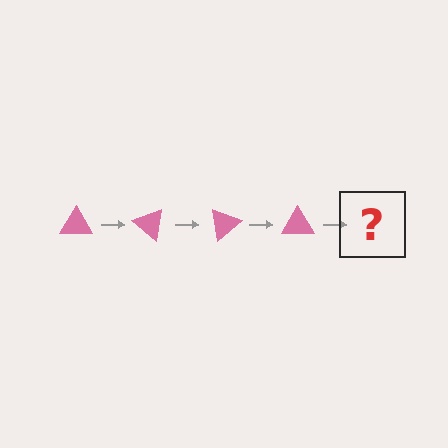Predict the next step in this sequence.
The next step is a pink triangle rotated 160 degrees.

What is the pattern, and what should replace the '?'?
The pattern is that the triangle rotates 40 degrees each step. The '?' should be a pink triangle rotated 160 degrees.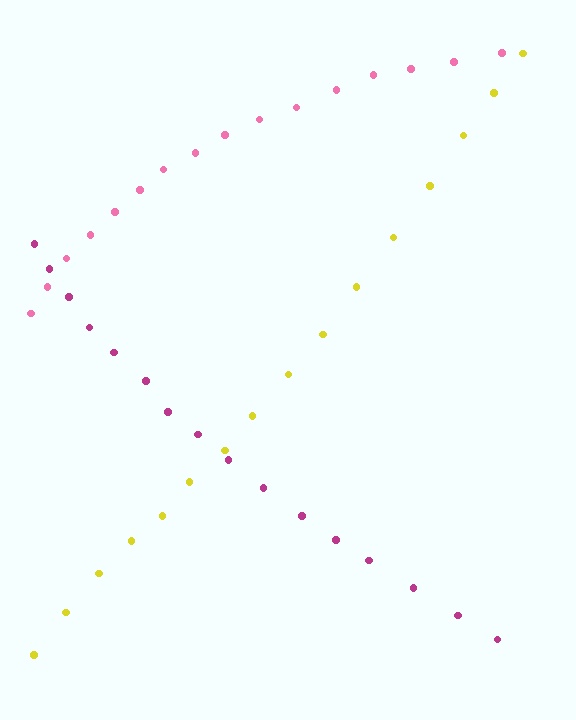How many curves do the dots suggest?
There are 3 distinct paths.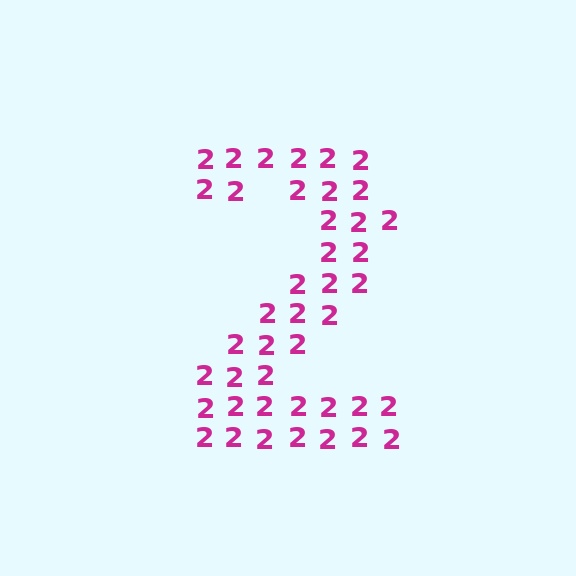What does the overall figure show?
The overall figure shows the digit 2.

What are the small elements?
The small elements are digit 2's.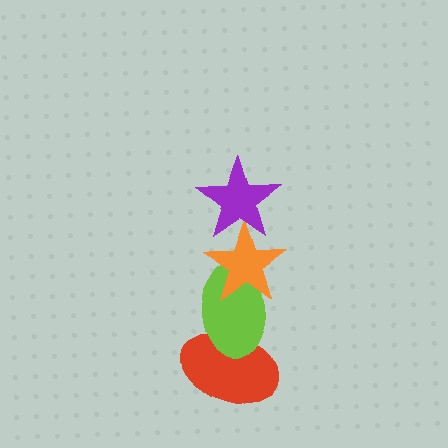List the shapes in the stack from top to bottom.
From top to bottom: the purple star, the orange star, the lime ellipse, the red ellipse.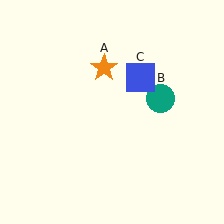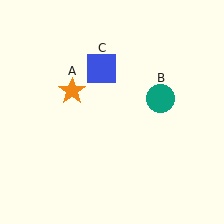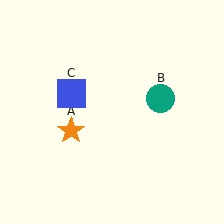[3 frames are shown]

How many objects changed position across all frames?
2 objects changed position: orange star (object A), blue square (object C).